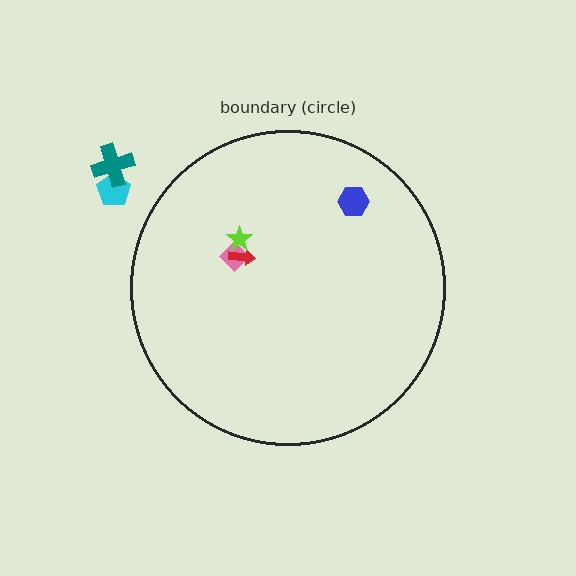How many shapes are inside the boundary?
4 inside, 2 outside.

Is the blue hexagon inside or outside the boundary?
Inside.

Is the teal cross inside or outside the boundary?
Outside.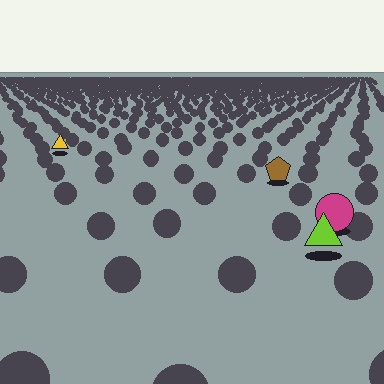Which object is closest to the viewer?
The lime triangle is closest. The texture marks near it are larger and more spread out.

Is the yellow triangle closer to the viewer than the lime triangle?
No. The lime triangle is closer — you can tell from the texture gradient: the ground texture is coarser near it.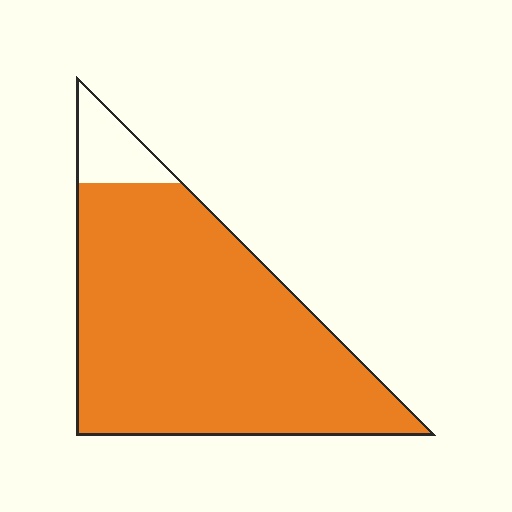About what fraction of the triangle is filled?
About nine tenths (9/10).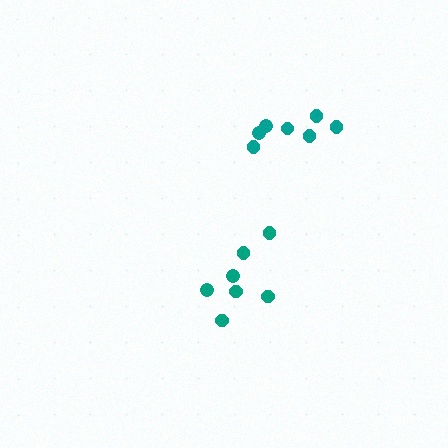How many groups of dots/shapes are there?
There are 2 groups.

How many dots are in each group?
Group 1: 7 dots, Group 2: 7 dots (14 total).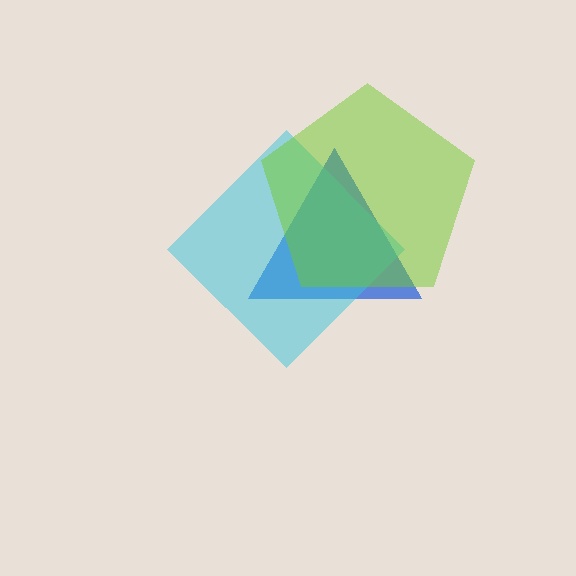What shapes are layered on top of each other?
The layered shapes are: a blue triangle, a cyan diamond, a lime pentagon.